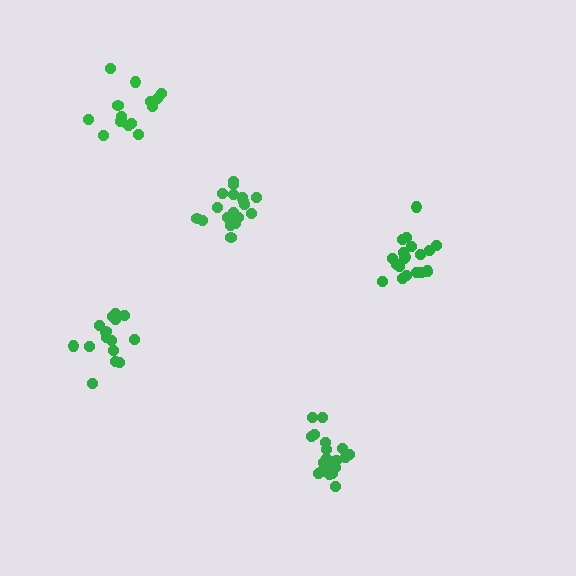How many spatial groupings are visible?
There are 5 spatial groupings.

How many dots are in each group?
Group 1: 20 dots, Group 2: 15 dots, Group 3: 20 dots, Group 4: 15 dots, Group 5: 20 dots (90 total).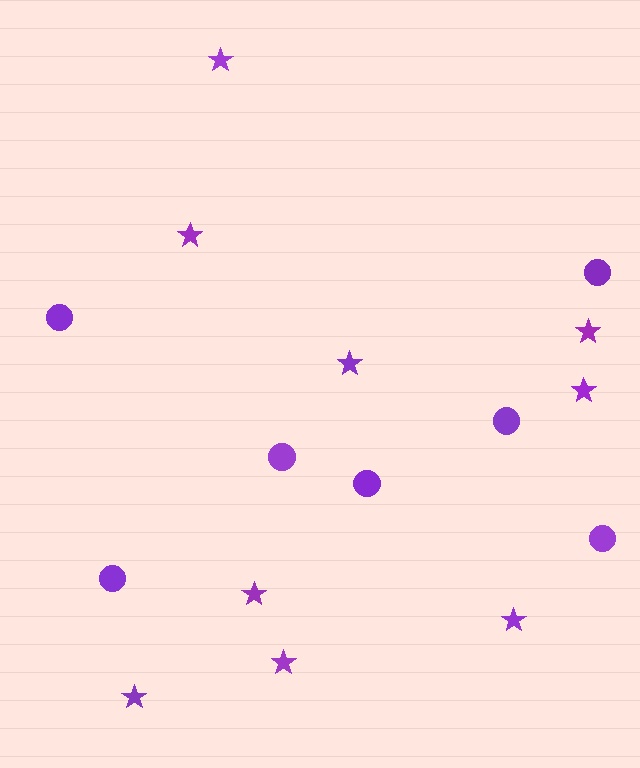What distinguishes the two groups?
There are 2 groups: one group of stars (9) and one group of circles (7).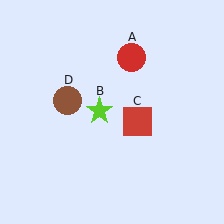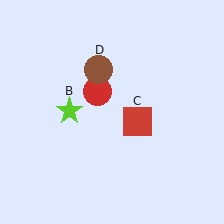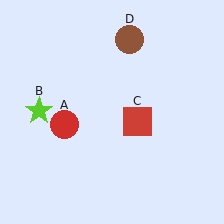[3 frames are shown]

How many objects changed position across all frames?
3 objects changed position: red circle (object A), lime star (object B), brown circle (object D).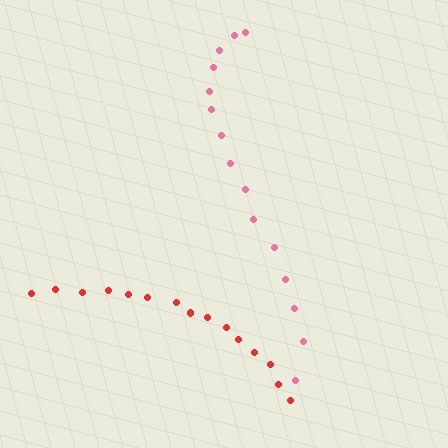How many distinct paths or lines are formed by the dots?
There are 2 distinct paths.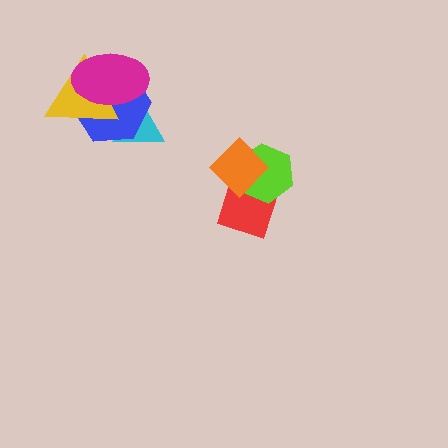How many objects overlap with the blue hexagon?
3 objects overlap with the blue hexagon.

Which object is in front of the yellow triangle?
The magenta ellipse is in front of the yellow triangle.